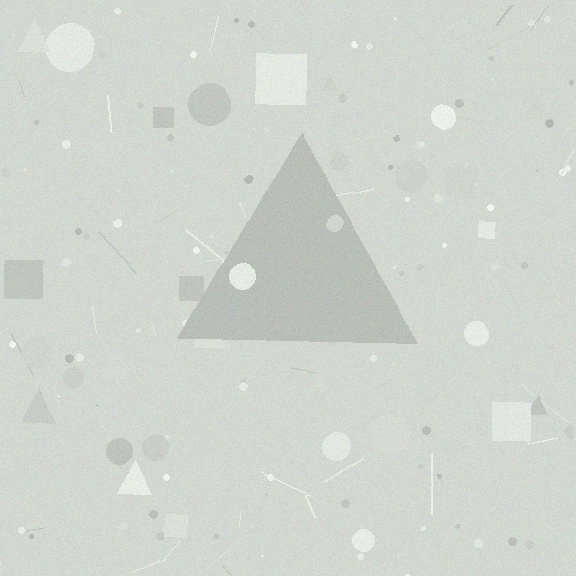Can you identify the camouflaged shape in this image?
The camouflaged shape is a triangle.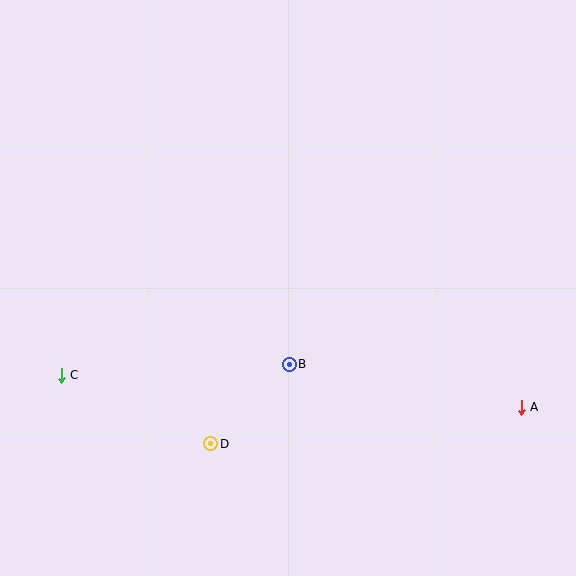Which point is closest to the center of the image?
Point B at (289, 364) is closest to the center.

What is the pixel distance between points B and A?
The distance between B and A is 236 pixels.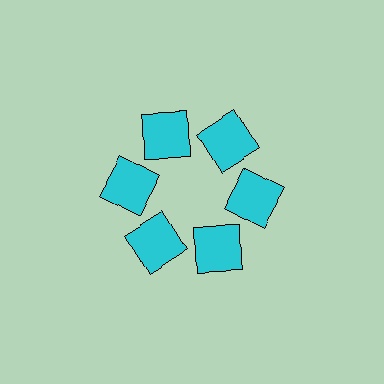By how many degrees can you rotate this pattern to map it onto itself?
The pattern maps onto itself every 60 degrees of rotation.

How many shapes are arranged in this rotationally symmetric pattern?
There are 6 shapes, arranged in 6 groups of 1.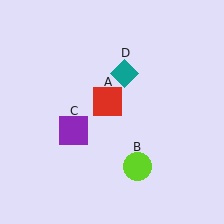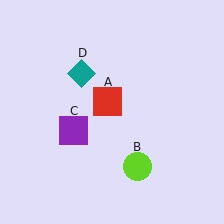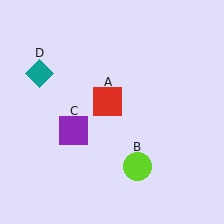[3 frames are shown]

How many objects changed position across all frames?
1 object changed position: teal diamond (object D).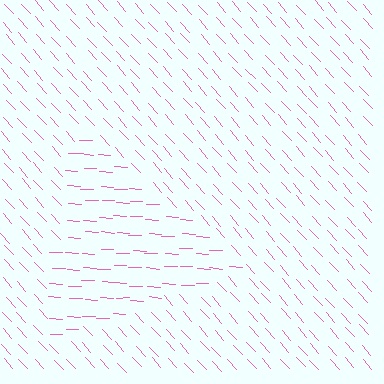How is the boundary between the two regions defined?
The boundary is defined purely by a change in line orientation (approximately 45 degrees difference). All lines are the same color and thickness.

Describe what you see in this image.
The image is filled with small pink line segments. A triangle region in the image has lines oriented differently from the surrounding lines, creating a visible texture boundary.